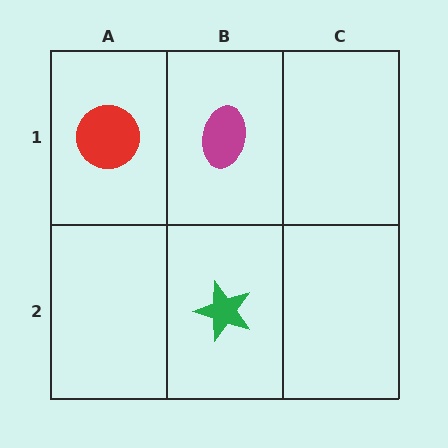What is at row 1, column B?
A magenta ellipse.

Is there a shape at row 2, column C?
No, that cell is empty.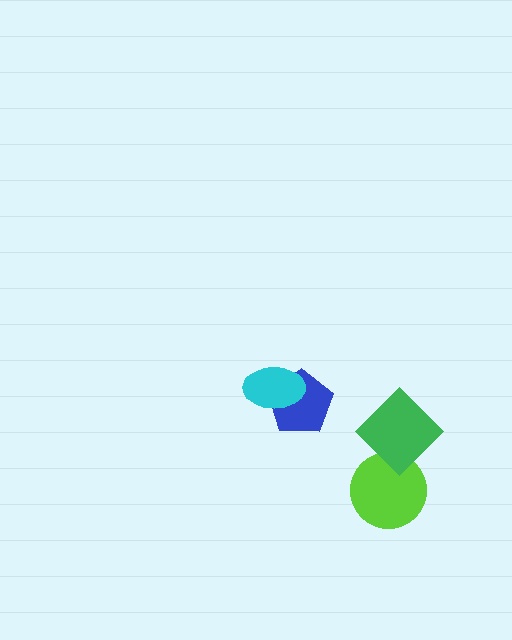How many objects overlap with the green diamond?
1 object overlaps with the green diamond.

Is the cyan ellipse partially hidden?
No, no other shape covers it.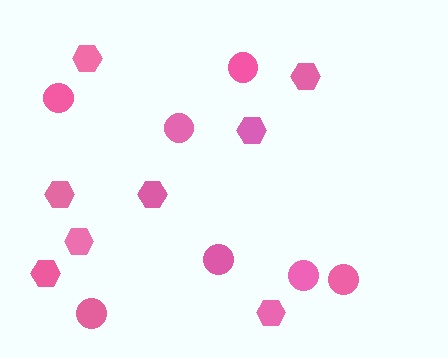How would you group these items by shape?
There are 2 groups: one group of circles (7) and one group of hexagons (8).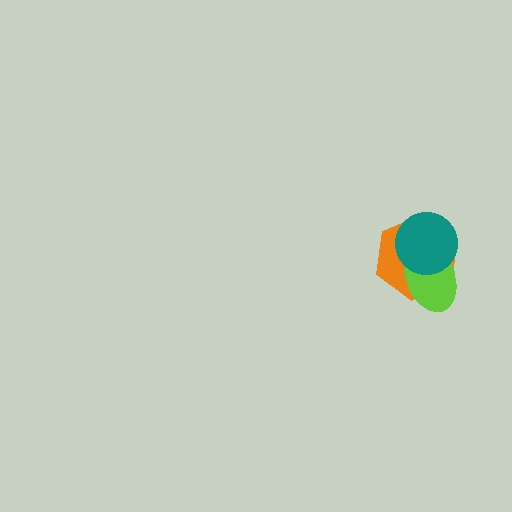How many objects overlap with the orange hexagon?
2 objects overlap with the orange hexagon.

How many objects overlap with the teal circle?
2 objects overlap with the teal circle.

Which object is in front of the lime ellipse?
The teal circle is in front of the lime ellipse.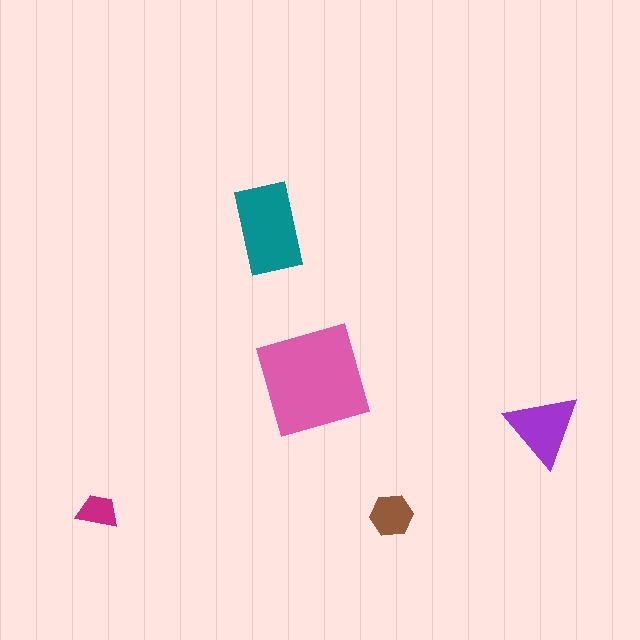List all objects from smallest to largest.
The magenta trapezoid, the brown hexagon, the purple triangle, the teal rectangle, the pink diamond.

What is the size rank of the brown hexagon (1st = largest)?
4th.